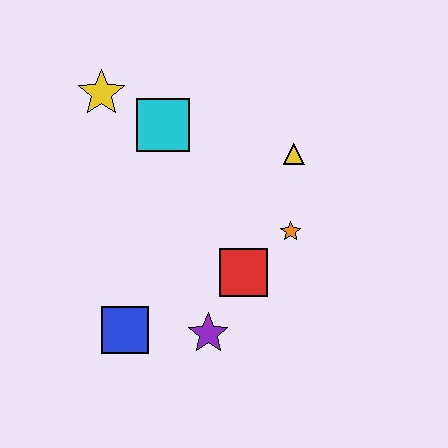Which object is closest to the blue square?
The purple star is closest to the blue square.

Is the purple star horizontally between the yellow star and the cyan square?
No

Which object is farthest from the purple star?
The yellow star is farthest from the purple star.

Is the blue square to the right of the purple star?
No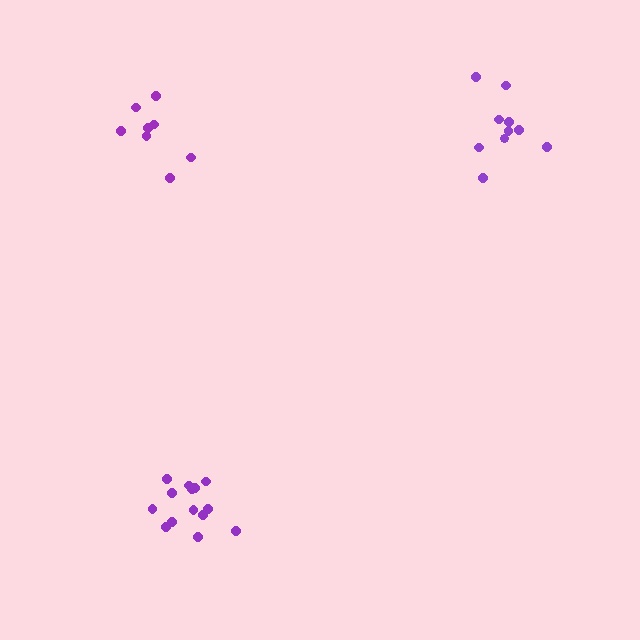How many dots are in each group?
Group 1: 10 dots, Group 2: 8 dots, Group 3: 14 dots (32 total).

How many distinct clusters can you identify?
There are 3 distinct clusters.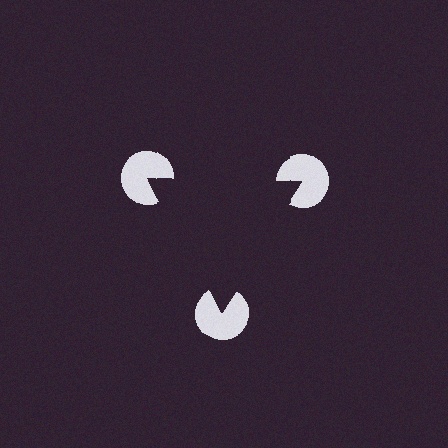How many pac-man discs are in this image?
There are 3 — one at each vertex of the illusory triangle.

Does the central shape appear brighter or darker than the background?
It typically appears slightly darker than the background, even though no actual brightness change is drawn.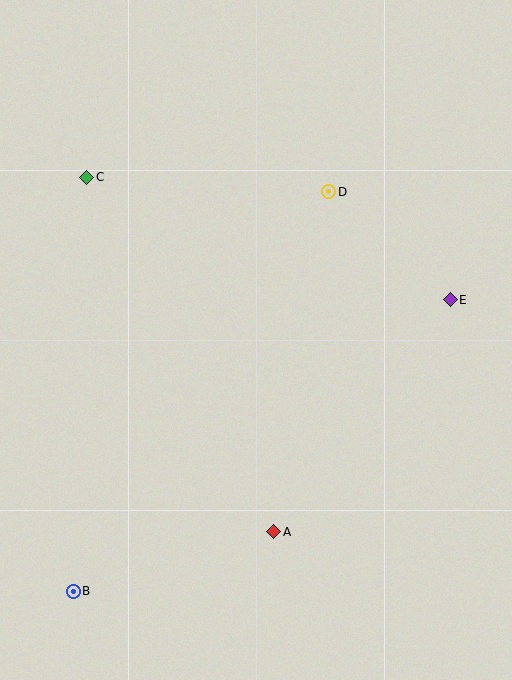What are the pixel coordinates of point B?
Point B is at (73, 591).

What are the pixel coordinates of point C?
Point C is at (87, 177).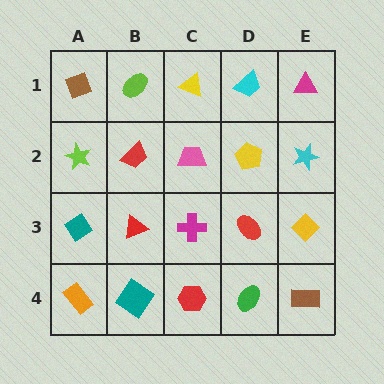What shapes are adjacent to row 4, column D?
A red ellipse (row 3, column D), a red hexagon (row 4, column C), a brown rectangle (row 4, column E).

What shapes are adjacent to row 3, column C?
A pink trapezoid (row 2, column C), a red hexagon (row 4, column C), a red triangle (row 3, column B), a red ellipse (row 3, column D).